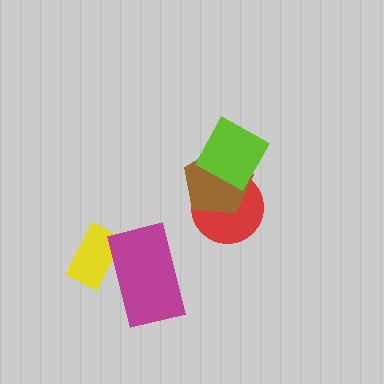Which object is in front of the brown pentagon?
The lime square is in front of the brown pentagon.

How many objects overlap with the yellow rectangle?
1 object overlaps with the yellow rectangle.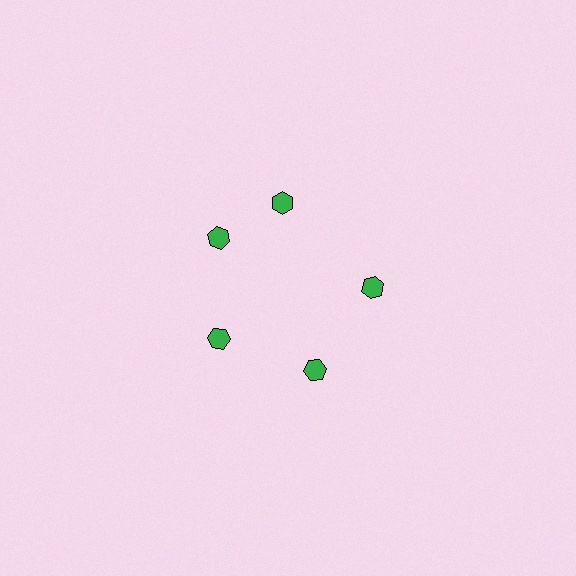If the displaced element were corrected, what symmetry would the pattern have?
It would have 5-fold rotational symmetry — the pattern would map onto itself every 72 degrees.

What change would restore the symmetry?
The symmetry would be restored by rotating it back into even spacing with its neighbors so that all 5 hexagons sit at equal angles and equal distance from the center.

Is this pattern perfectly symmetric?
No. The 5 green hexagons are arranged in a ring, but one element near the 1 o'clock position is rotated out of alignment along the ring, breaking the 5-fold rotational symmetry.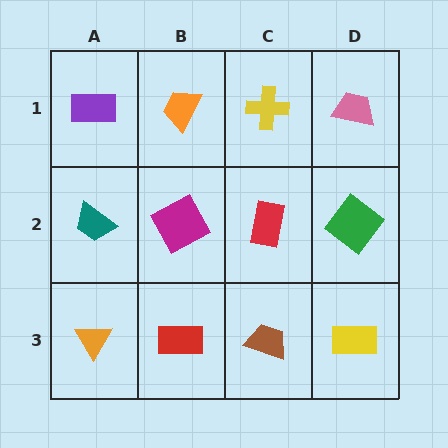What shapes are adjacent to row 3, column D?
A green diamond (row 2, column D), a brown trapezoid (row 3, column C).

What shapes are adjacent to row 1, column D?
A green diamond (row 2, column D), a yellow cross (row 1, column C).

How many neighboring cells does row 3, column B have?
3.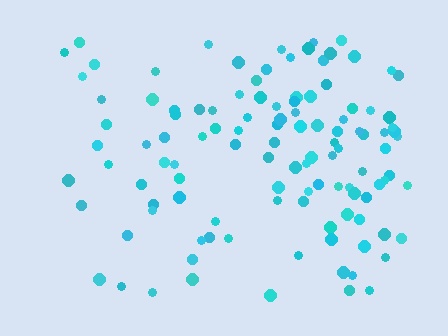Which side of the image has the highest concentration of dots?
The right.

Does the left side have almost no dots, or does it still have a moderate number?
Still a moderate number, just noticeably fewer than the right.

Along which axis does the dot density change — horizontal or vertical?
Horizontal.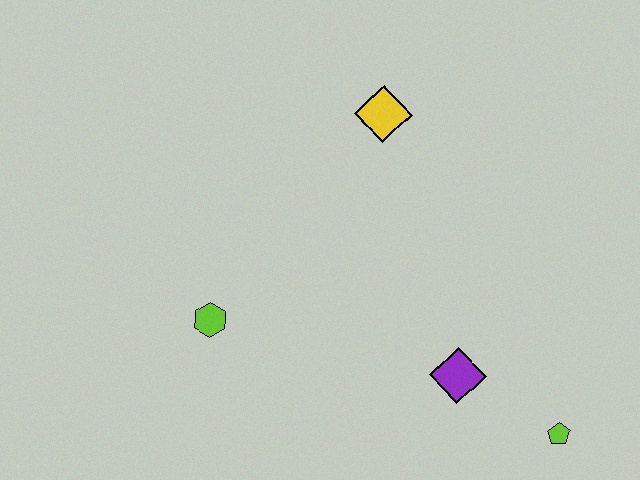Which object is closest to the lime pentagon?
The purple diamond is closest to the lime pentagon.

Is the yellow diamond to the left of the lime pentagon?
Yes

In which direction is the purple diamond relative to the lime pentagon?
The purple diamond is to the left of the lime pentagon.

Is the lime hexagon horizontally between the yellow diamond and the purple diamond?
No